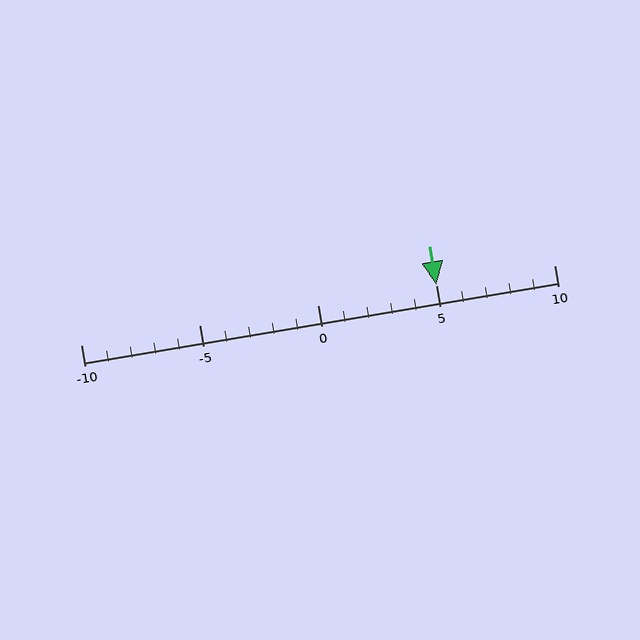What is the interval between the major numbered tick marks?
The major tick marks are spaced 5 units apart.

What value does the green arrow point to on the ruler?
The green arrow points to approximately 5.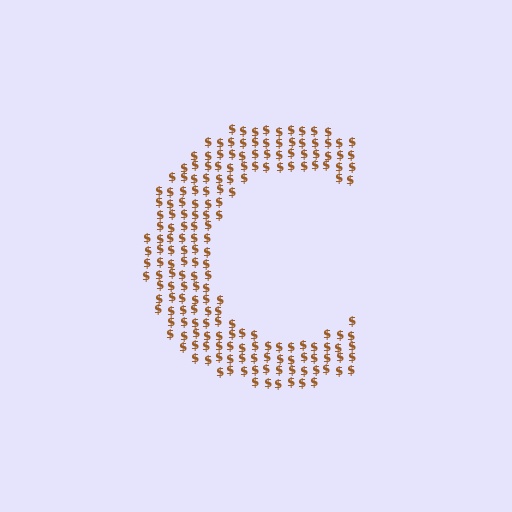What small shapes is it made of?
It is made of small dollar signs.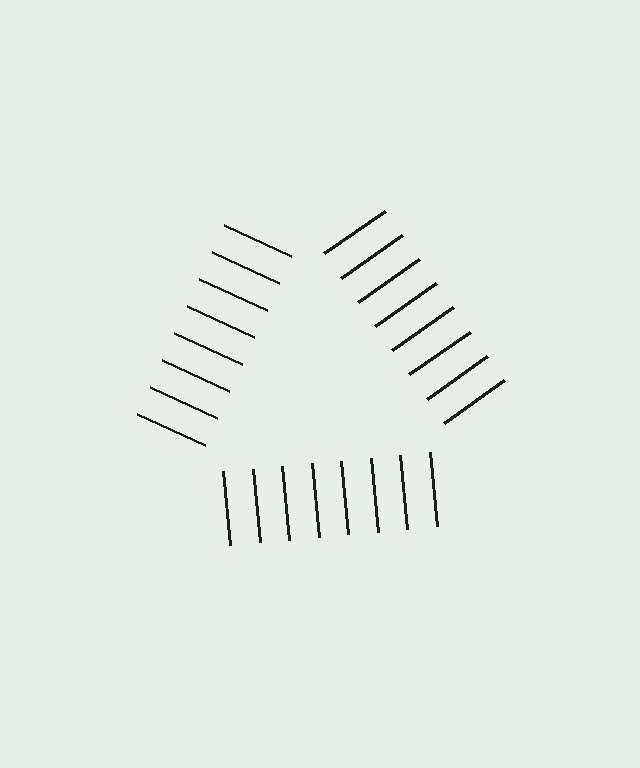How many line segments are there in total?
24 — 8 along each of the 3 edges.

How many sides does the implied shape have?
3 sides — the line-ends trace a triangle.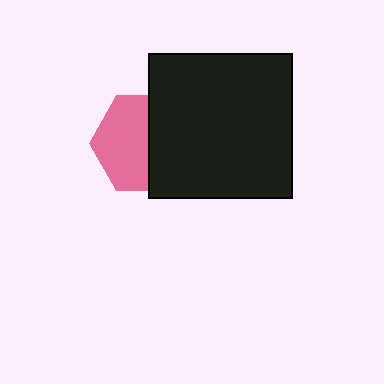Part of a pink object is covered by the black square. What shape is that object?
It is a hexagon.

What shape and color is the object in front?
The object in front is a black square.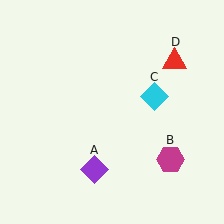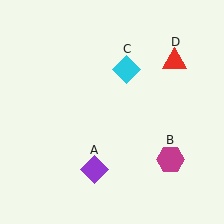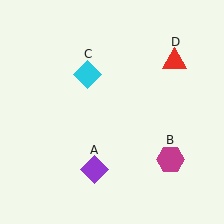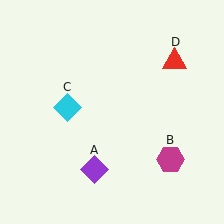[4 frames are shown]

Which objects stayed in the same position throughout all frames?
Purple diamond (object A) and magenta hexagon (object B) and red triangle (object D) remained stationary.